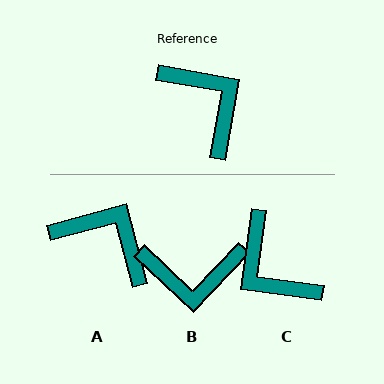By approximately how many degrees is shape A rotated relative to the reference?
Approximately 25 degrees counter-clockwise.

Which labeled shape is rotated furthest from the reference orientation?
C, about 178 degrees away.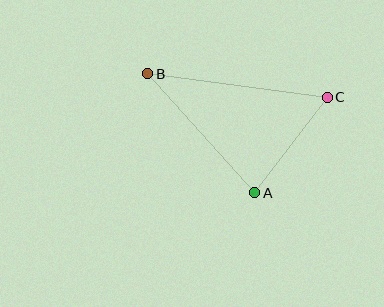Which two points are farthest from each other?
Points B and C are farthest from each other.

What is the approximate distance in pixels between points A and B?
The distance between A and B is approximately 160 pixels.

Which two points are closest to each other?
Points A and C are closest to each other.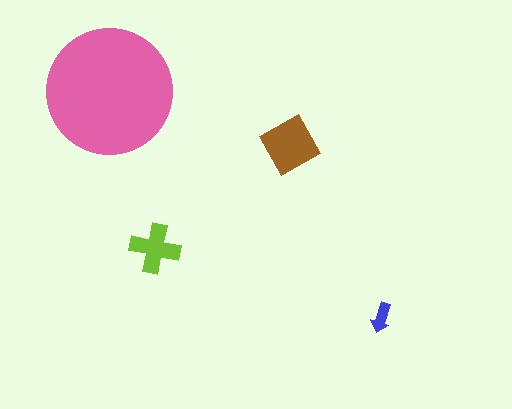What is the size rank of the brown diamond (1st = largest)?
2nd.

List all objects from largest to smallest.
The pink circle, the brown diamond, the lime cross, the blue arrow.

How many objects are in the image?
There are 4 objects in the image.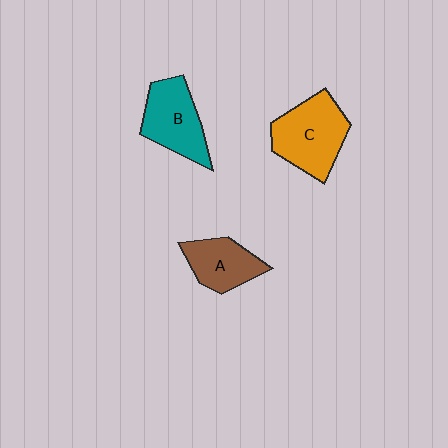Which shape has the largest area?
Shape C (orange).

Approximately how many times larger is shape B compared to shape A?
Approximately 1.3 times.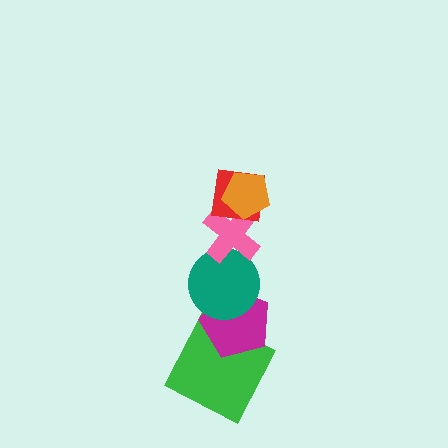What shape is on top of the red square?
The orange pentagon is on top of the red square.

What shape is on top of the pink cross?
The red square is on top of the pink cross.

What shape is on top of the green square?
The magenta pentagon is on top of the green square.